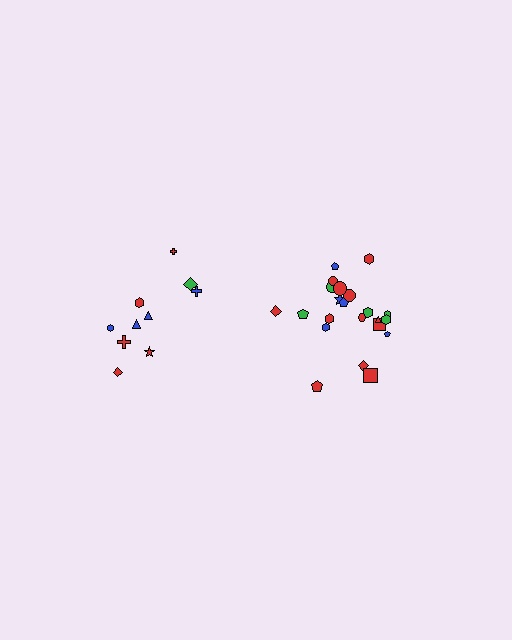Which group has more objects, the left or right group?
The right group.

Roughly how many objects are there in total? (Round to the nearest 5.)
Roughly 30 objects in total.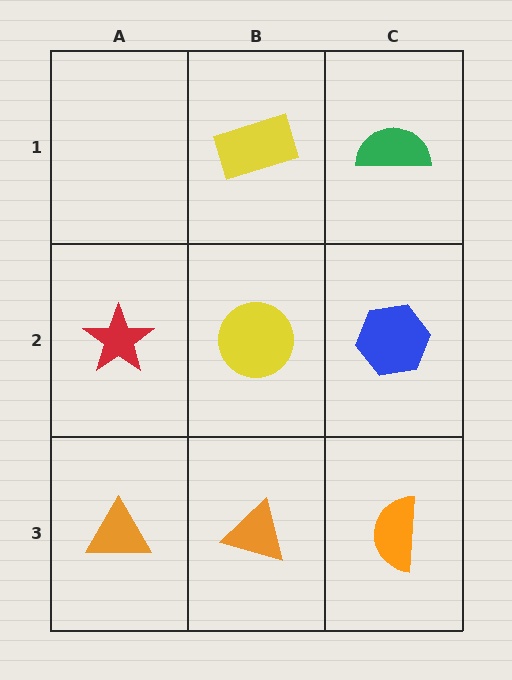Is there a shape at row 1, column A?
No, that cell is empty.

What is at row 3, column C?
An orange semicircle.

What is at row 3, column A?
An orange triangle.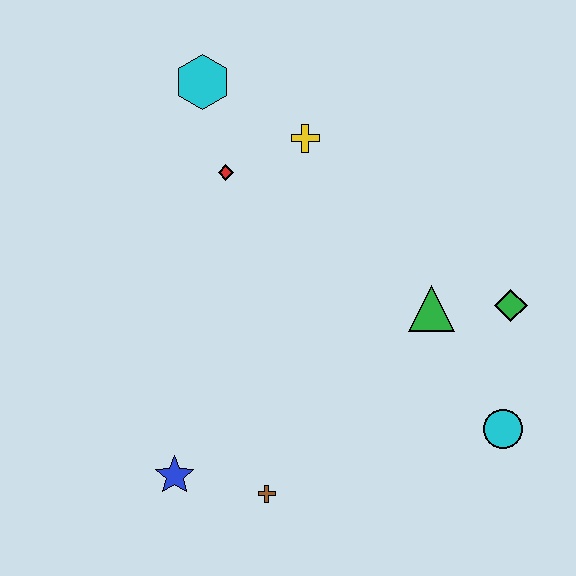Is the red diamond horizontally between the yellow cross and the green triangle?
No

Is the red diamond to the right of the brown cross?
No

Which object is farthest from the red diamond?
The cyan circle is farthest from the red diamond.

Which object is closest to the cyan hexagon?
The red diamond is closest to the cyan hexagon.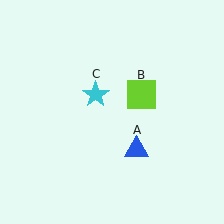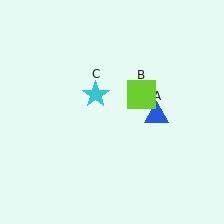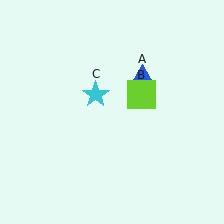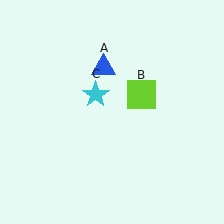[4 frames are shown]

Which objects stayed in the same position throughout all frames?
Lime square (object B) and cyan star (object C) remained stationary.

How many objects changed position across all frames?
1 object changed position: blue triangle (object A).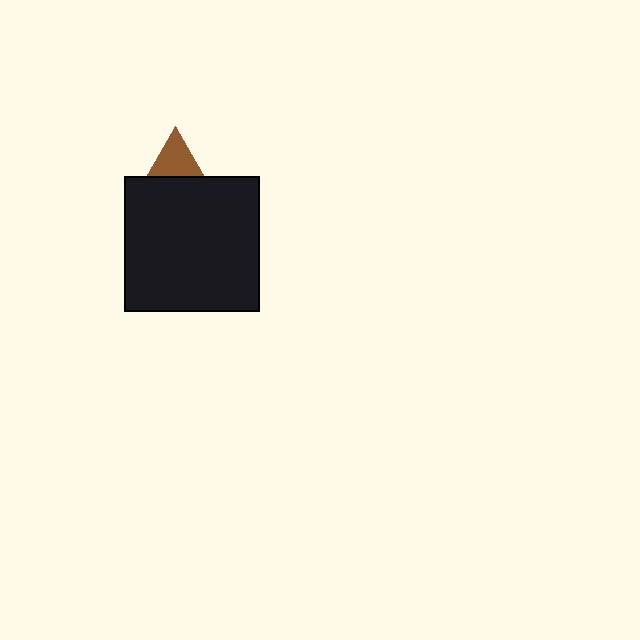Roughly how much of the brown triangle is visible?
A small part of it is visible (roughly 43%).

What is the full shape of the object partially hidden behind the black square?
The partially hidden object is a brown triangle.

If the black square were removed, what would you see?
You would see the complete brown triangle.